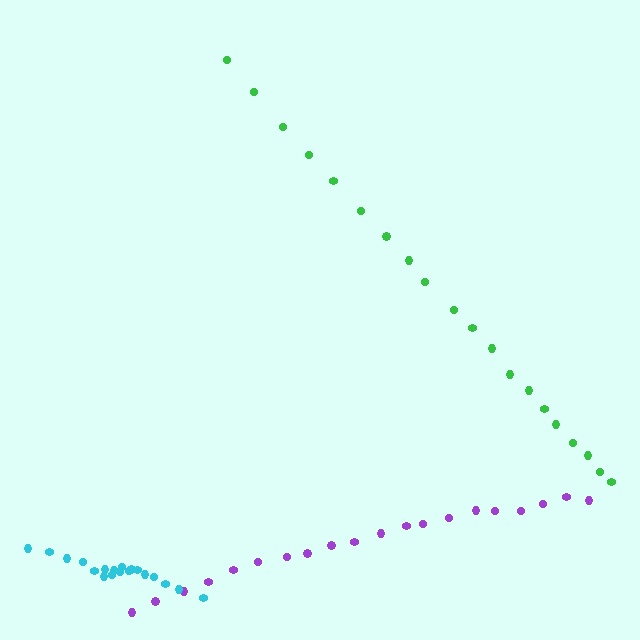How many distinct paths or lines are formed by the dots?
There are 3 distinct paths.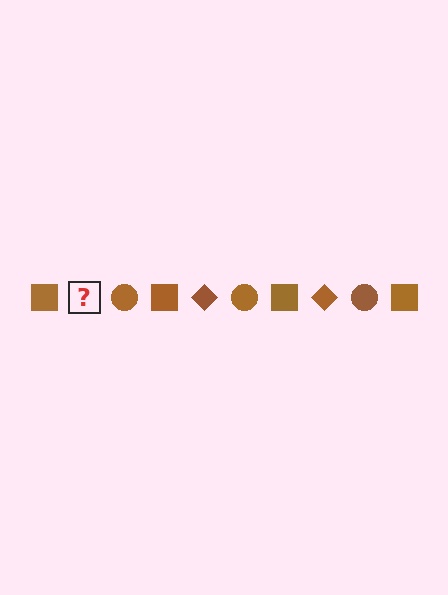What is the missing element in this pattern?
The missing element is a brown diamond.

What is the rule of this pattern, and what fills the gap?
The rule is that the pattern cycles through square, diamond, circle shapes in brown. The gap should be filled with a brown diamond.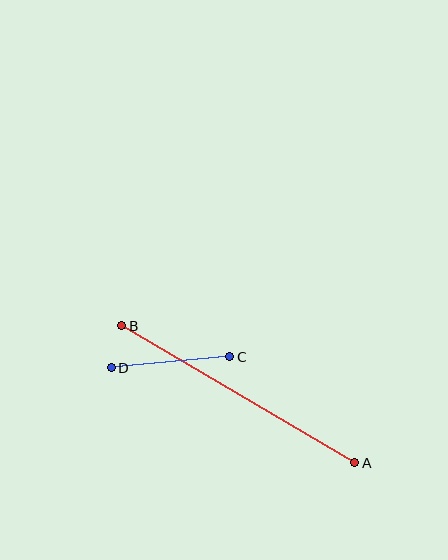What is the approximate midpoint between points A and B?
The midpoint is at approximately (238, 394) pixels.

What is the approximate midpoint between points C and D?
The midpoint is at approximately (171, 362) pixels.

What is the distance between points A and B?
The distance is approximately 270 pixels.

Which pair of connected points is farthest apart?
Points A and B are farthest apart.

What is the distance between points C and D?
The distance is approximately 119 pixels.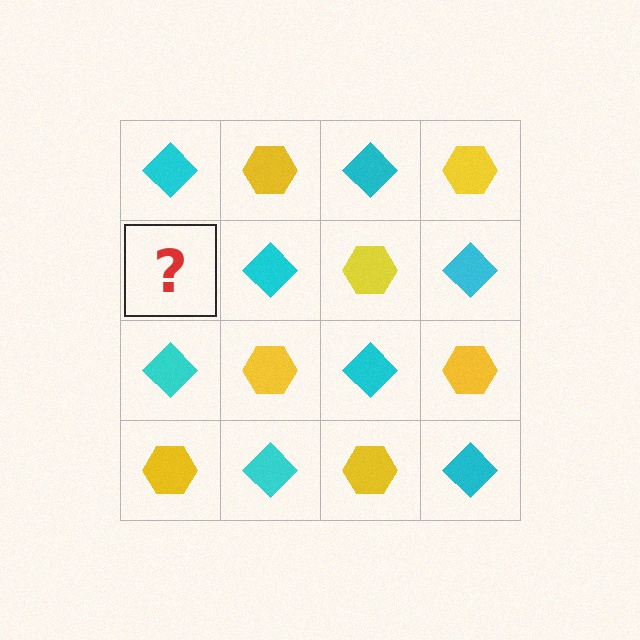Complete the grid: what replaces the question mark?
The question mark should be replaced with a yellow hexagon.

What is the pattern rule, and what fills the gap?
The rule is that it alternates cyan diamond and yellow hexagon in a checkerboard pattern. The gap should be filled with a yellow hexagon.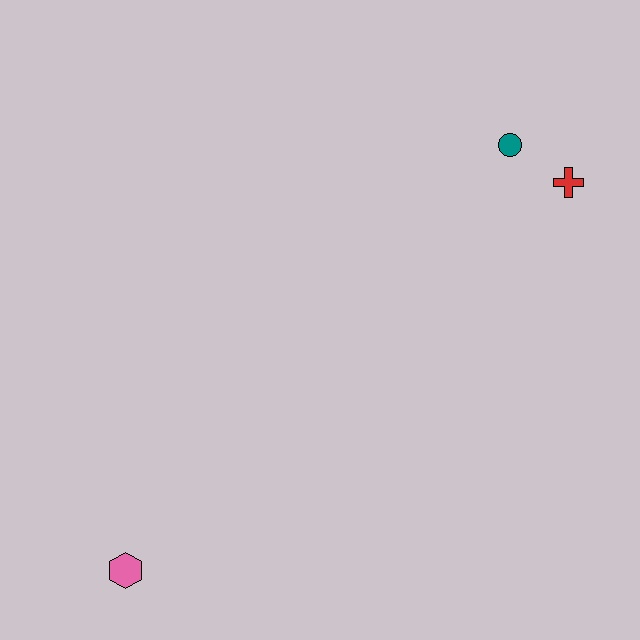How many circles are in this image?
There is 1 circle.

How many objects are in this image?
There are 3 objects.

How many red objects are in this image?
There is 1 red object.